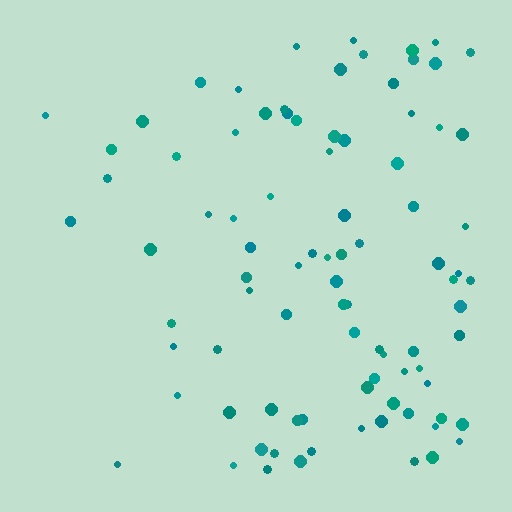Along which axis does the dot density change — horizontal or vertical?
Horizontal.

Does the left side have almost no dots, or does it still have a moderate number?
Still a moderate number, just noticeably fewer than the right.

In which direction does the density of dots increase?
From left to right, with the right side densest.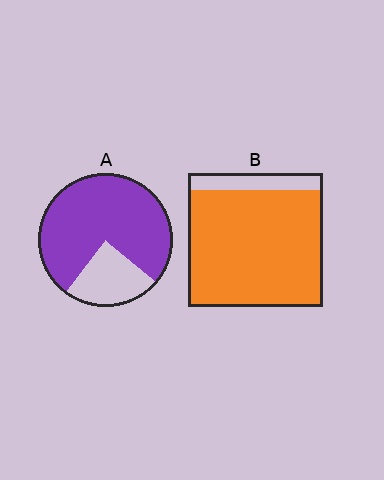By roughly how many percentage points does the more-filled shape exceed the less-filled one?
By roughly 10 percentage points (B over A).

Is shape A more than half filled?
Yes.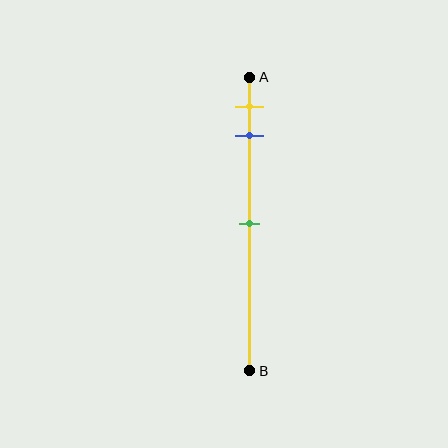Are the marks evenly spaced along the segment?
No, the marks are not evenly spaced.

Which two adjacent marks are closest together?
The yellow and blue marks are the closest adjacent pair.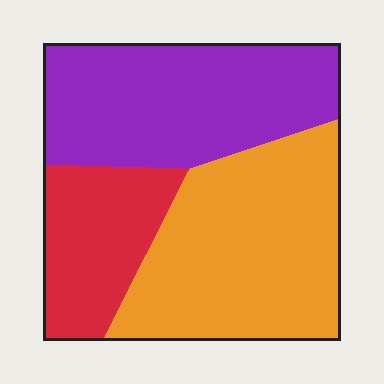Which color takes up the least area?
Red, at roughly 20%.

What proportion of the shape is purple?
Purple covers about 40% of the shape.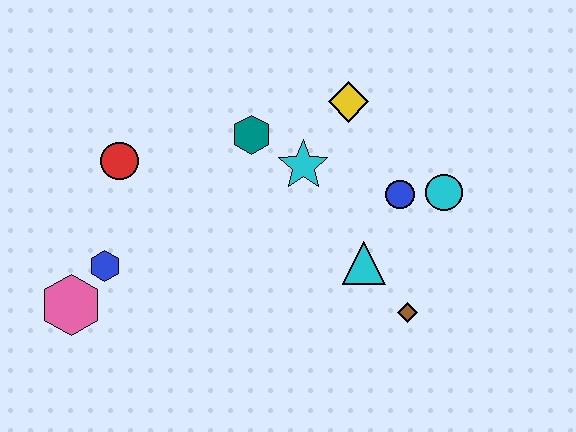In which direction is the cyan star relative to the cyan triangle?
The cyan star is above the cyan triangle.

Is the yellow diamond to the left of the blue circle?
Yes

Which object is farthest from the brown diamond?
The pink hexagon is farthest from the brown diamond.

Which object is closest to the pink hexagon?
The blue hexagon is closest to the pink hexagon.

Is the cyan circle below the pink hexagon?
No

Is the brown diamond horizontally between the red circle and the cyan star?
No